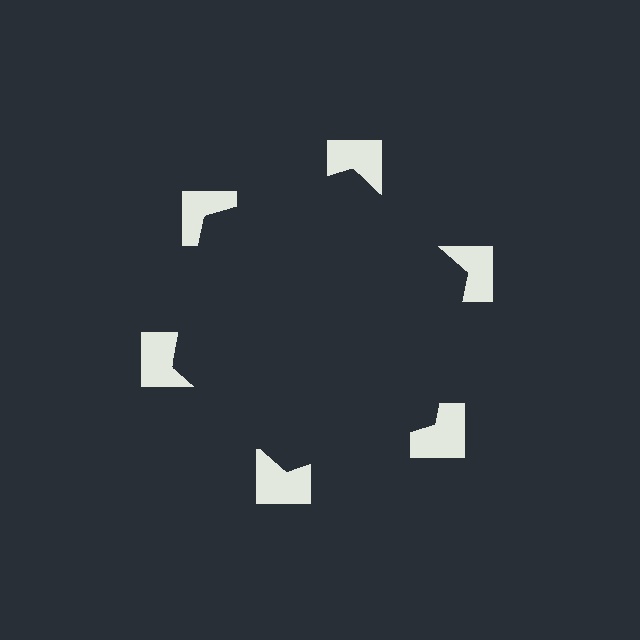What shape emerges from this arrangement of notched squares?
An illusory hexagon — its edges are inferred from the aligned wedge cuts in the notched squares, not physically drawn.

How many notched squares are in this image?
There are 6 — one at each vertex of the illusory hexagon.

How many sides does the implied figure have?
6 sides.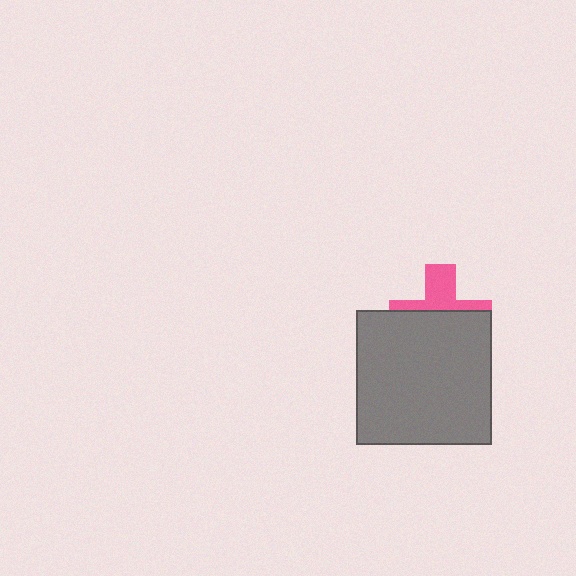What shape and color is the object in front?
The object in front is a gray square.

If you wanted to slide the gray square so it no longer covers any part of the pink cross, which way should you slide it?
Slide it down — that is the most direct way to separate the two shapes.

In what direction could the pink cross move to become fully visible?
The pink cross could move up. That would shift it out from behind the gray square entirely.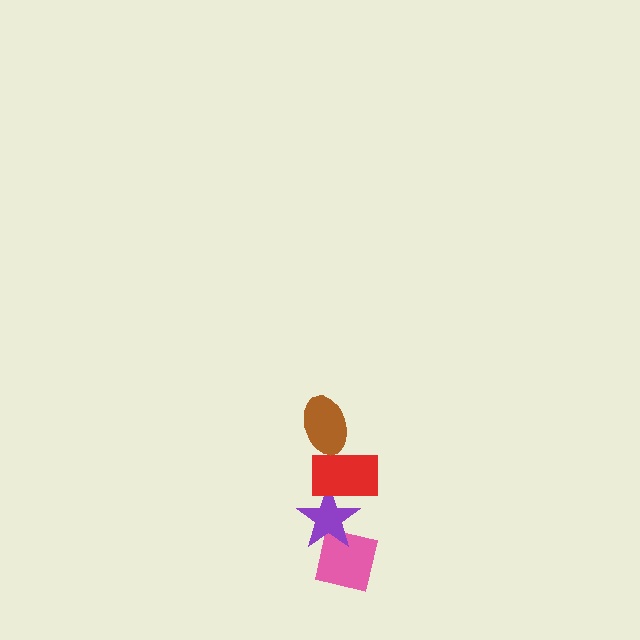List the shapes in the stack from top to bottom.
From top to bottom: the brown ellipse, the red rectangle, the purple star, the pink square.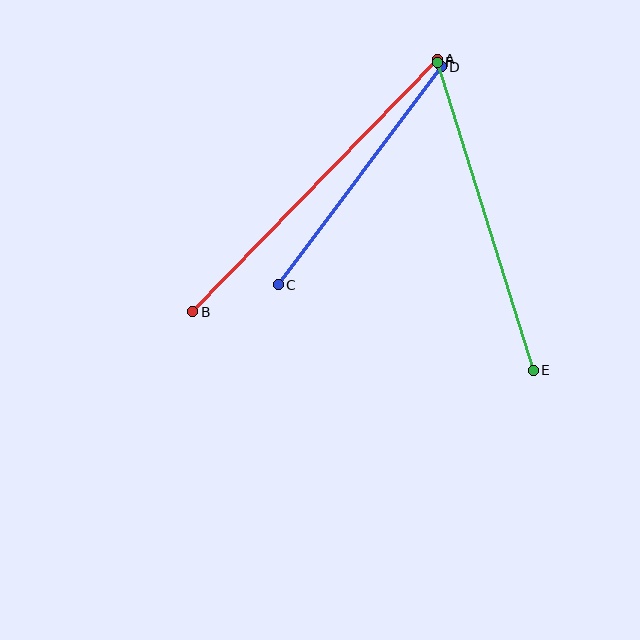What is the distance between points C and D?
The distance is approximately 272 pixels.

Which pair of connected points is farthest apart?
Points A and B are farthest apart.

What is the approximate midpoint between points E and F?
The midpoint is at approximately (485, 216) pixels.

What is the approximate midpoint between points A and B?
The midpoint is at approximately (315, 186) pixels.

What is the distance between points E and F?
The distance is approximately 323 pixels.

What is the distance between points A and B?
The distance is approximately 351 pixels.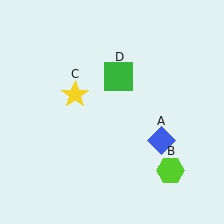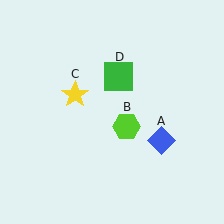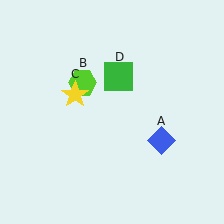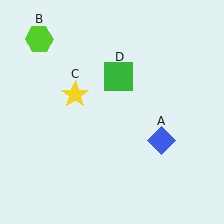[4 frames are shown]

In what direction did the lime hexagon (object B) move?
The lime hexagon (object B) moved up and to the left.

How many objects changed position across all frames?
1 object changed position: lime hexagon (object B).